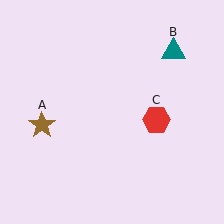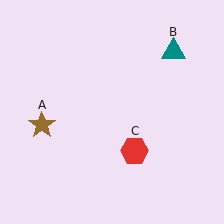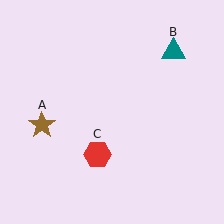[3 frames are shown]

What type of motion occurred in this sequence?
The red hexagon (object C) rotated clockwise around the center of the scene.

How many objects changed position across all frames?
1 object changed position: red hexagon (object C).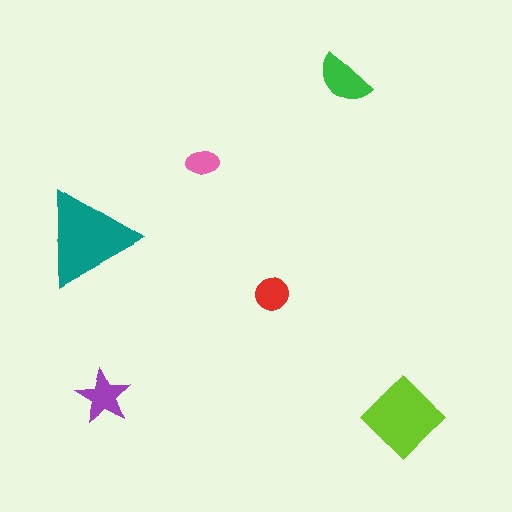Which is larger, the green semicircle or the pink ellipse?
The green semicircle.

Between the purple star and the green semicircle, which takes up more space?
The green semicircle.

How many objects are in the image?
There are 6 objects in the image.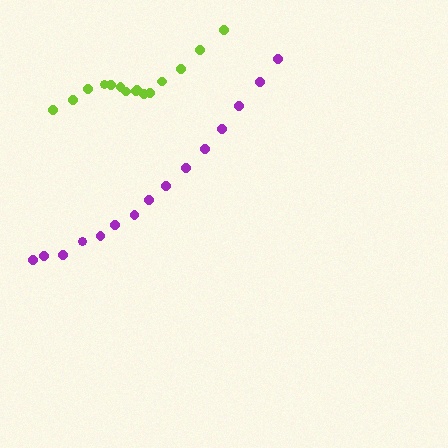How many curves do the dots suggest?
There are 2 distinct paths.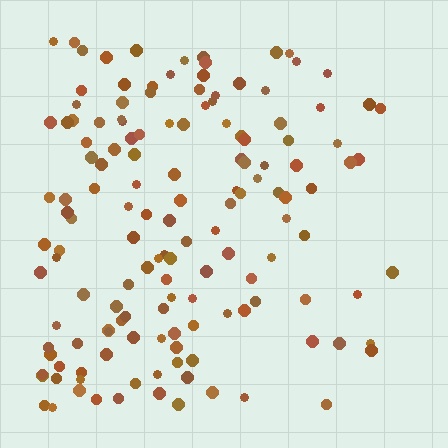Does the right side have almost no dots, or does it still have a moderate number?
Still a moderate number, just noticeably fewer than the left.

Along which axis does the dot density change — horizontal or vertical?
Horizontal.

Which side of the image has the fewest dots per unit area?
The right.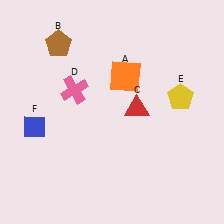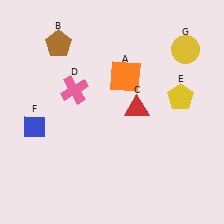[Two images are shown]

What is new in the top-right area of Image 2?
A yellow circle (G) was added in the top-right area of Image 2.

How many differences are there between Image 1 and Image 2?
There is 1 difference between the two images.